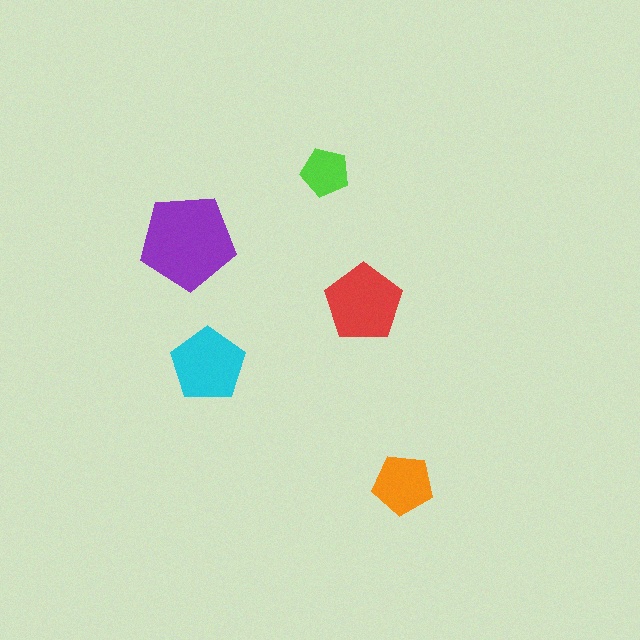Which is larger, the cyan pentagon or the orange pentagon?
The cyan one.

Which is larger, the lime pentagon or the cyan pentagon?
The cyan one.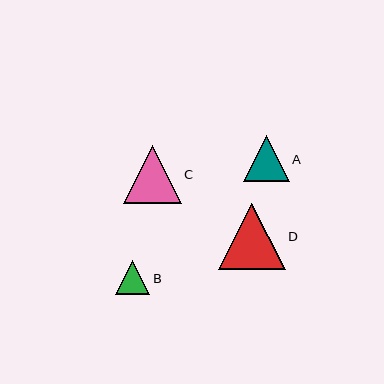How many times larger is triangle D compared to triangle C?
Triangle D is approximately 1.2 times the size of triangle C.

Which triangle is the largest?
Triangle D is the largest with a size of approximately 67 pixels.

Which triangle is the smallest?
Triangle B is the smallest with a size of approximately 34 pixels.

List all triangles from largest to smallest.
From largest to smallest: D, C, A, B.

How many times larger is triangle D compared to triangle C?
Triangle D is approximately 1.2 times the size of triangle C.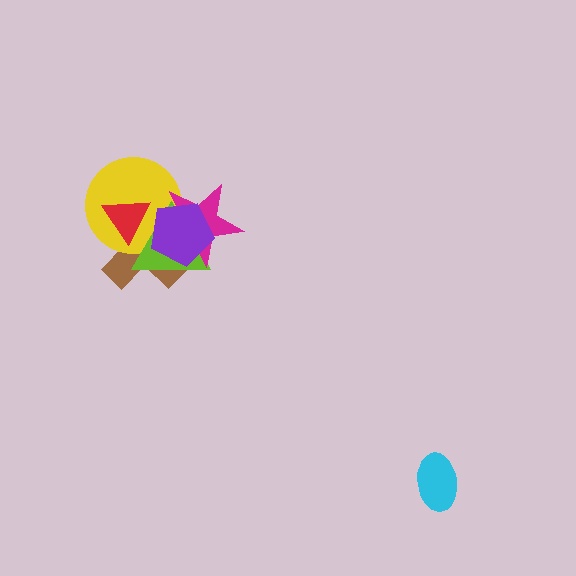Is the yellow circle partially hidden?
Yes, it is partially covered by another shape.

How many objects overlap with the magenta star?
4 objects overlap with the magenta star.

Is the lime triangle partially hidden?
Yes, it is partially covered by another shape.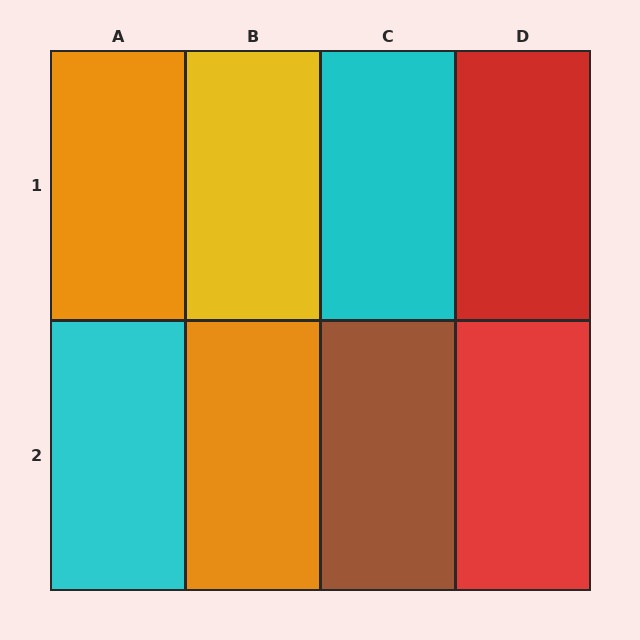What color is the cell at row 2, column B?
Orange.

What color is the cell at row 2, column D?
Red.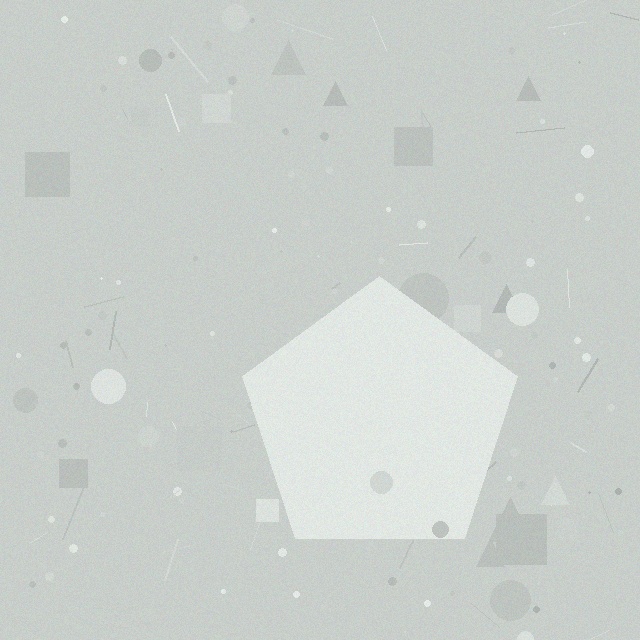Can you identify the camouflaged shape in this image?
The camouflaged shape is a pentagon.